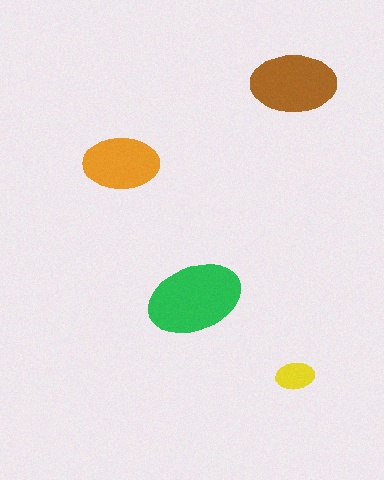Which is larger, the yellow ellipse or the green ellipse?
The green one.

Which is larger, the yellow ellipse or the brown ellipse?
The brown one.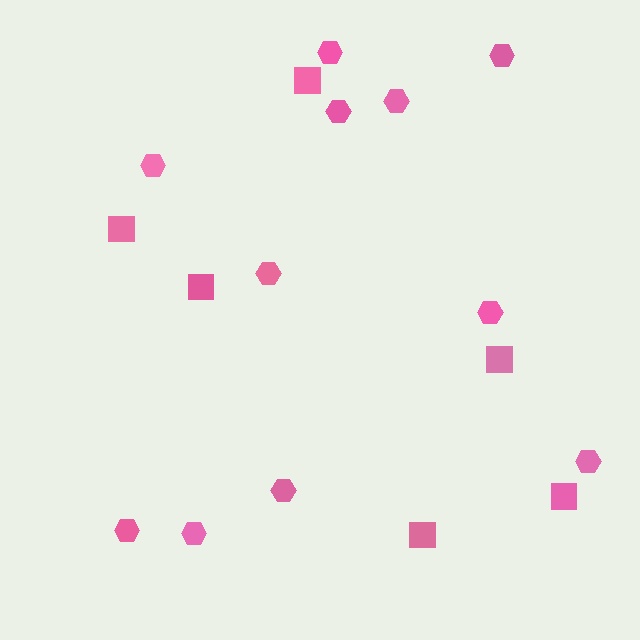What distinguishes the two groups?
There are 2 groups: one group of hexagons (11) and one group of squares (6).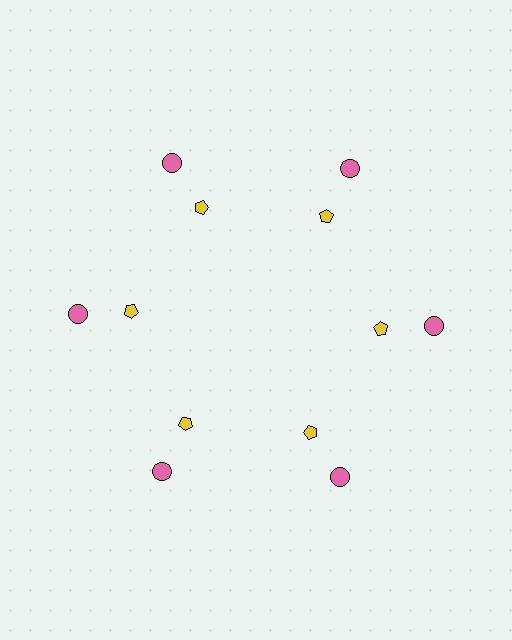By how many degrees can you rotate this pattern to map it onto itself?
The pattern maps onto itself every 60 degrees of rotation.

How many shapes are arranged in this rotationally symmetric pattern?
There are 12 shapes, arranged in 6 groups of 2.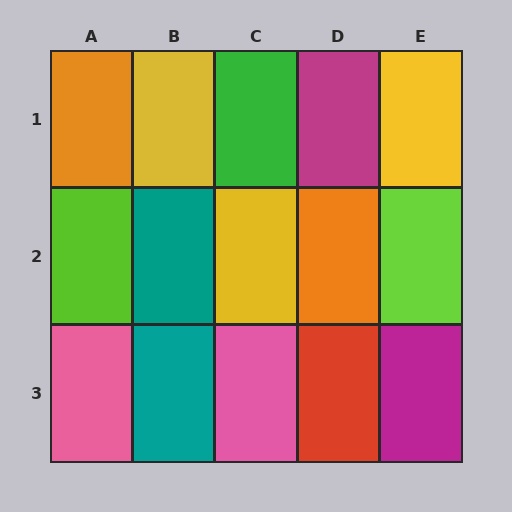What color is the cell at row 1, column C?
Green.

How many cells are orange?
2 cells are orange.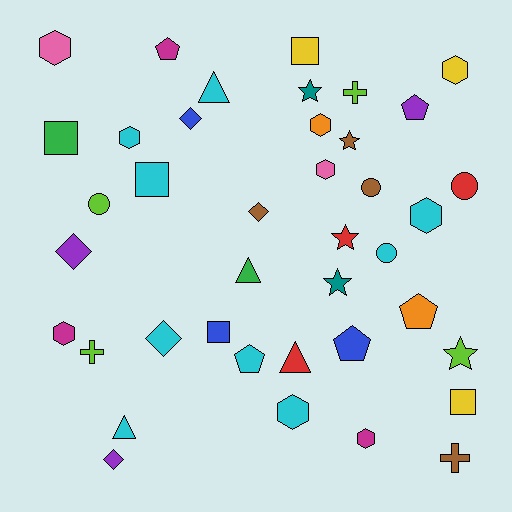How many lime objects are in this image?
There are 4 lime objects.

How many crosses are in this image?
There are 3 crosses.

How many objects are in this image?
There are 40 objects.